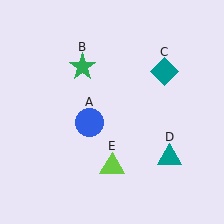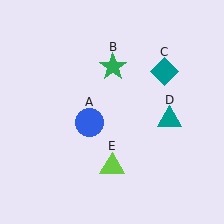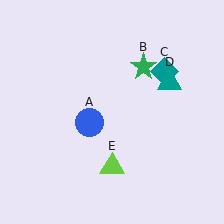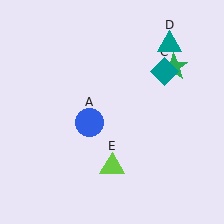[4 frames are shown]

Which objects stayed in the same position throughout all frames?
Blue circle (object A) and teal diamond (object C) and lime triangle (object E) remained stationary.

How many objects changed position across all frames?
2 objects changed position: green star (object B), teal triangle (object D).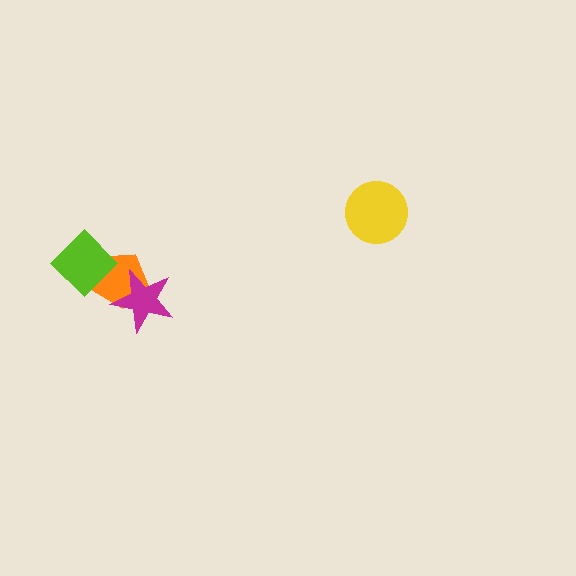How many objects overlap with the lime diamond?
1 object overlaps with the lime diamond.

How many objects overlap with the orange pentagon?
2 objects overlap with the orange pentagon.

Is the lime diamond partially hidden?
No, no other shape covers it.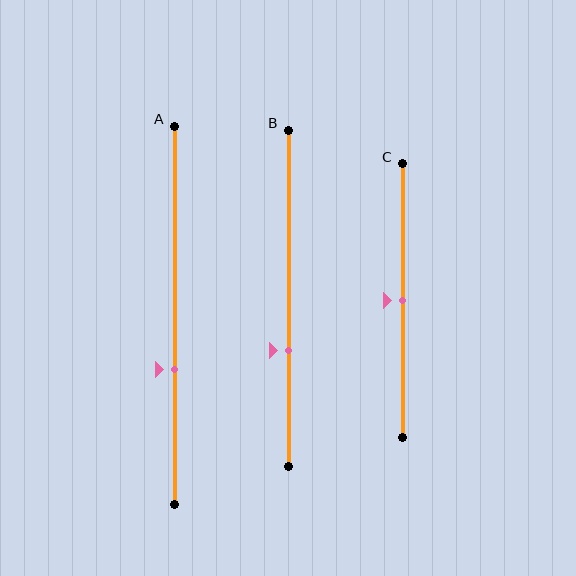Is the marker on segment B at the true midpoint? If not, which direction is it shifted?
No, the marker on segment B is shifted downward by about 16% of the segment length.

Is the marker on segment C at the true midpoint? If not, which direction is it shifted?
Yes, the marker on segment C is at the true midpoint.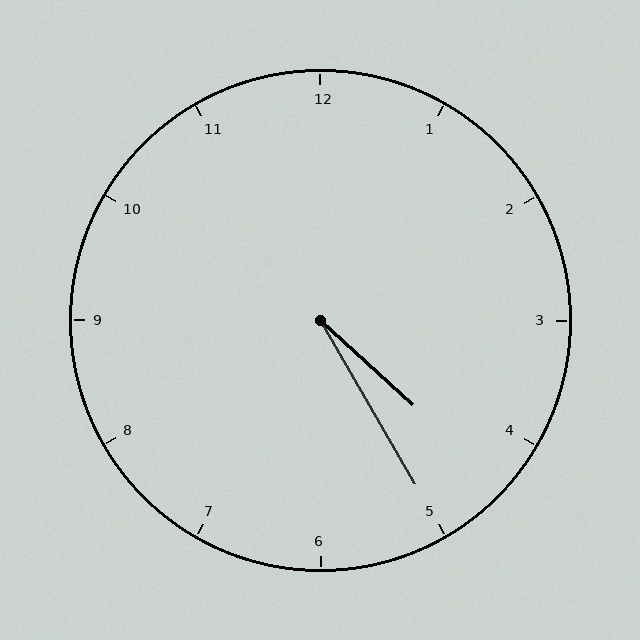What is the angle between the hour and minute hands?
Approximately 18 degrees.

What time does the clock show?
4:25.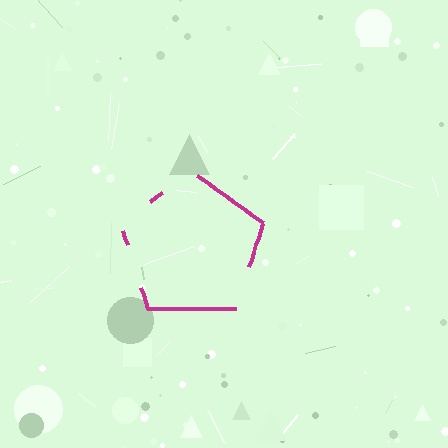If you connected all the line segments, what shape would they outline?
They would outline a pentagon.